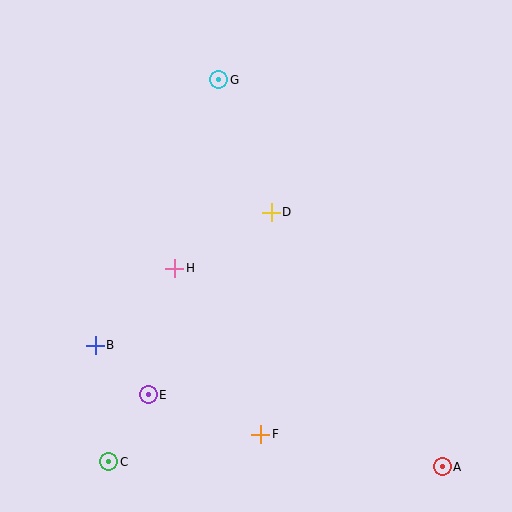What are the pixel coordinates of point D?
Point D is at (271, 212).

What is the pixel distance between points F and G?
The distance between F and G is 357 pixels.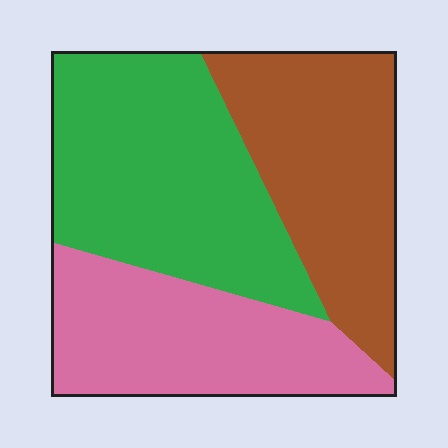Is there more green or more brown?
Green.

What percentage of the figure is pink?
Pink takes up about one third (1/3) of the figure.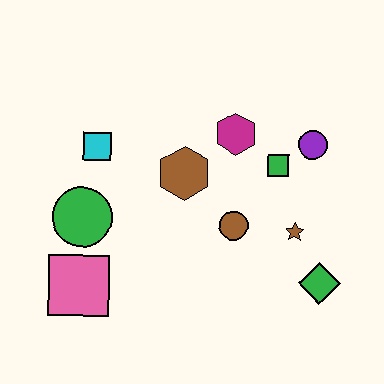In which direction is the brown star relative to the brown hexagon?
The brown star is to the right of the brown hexagon.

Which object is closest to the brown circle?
The brown star is closest to the brown circle.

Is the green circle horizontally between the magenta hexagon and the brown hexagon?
No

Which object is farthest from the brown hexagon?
The green diamond is farthest from the brown hexagon.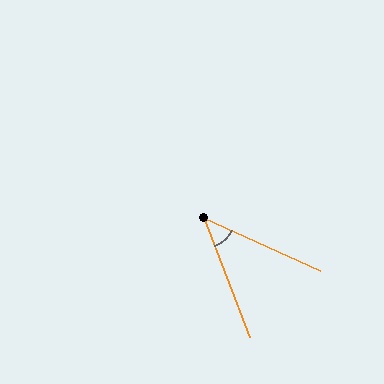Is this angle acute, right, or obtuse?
It is acute.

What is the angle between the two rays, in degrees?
Approximately 45 degrees.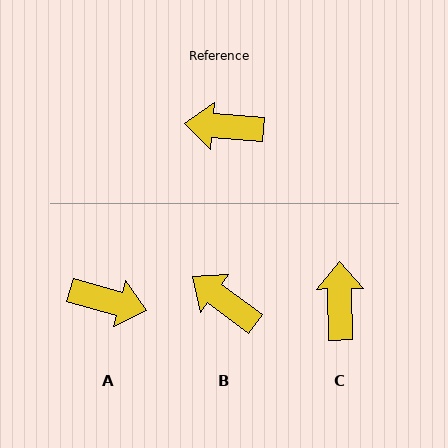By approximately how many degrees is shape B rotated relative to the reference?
Approximately 33 degrees clockwise.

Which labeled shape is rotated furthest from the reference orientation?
A, about 169 degrees away.